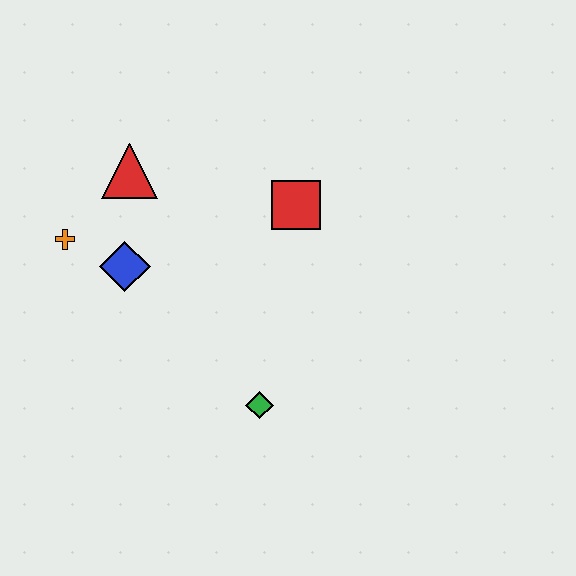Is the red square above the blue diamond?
Yes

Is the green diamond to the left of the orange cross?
No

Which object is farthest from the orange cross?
The green diamond is farthest from the orange cross.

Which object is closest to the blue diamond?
The orange cross is closest to the blue diamond.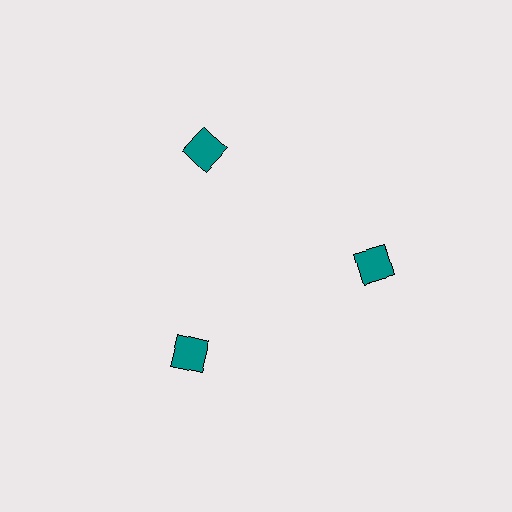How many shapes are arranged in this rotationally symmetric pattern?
There are 3 shapes, arranged in 3 groups of 1.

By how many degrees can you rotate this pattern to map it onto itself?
The pattern maps onto itself every 120 degrees of rotation.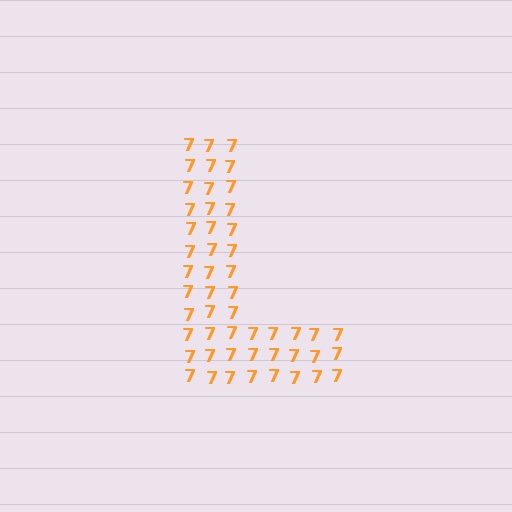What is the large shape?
The large shape is the letter L.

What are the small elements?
The small elements are digit 7's.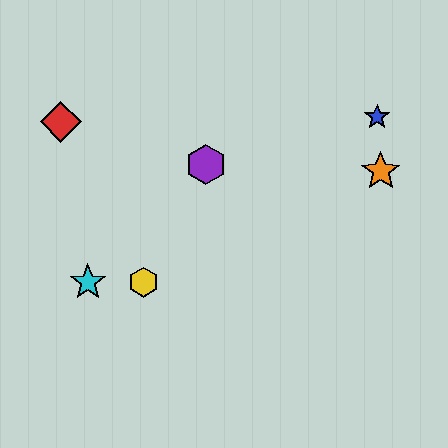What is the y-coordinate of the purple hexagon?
The purple hexagon is at y≈164.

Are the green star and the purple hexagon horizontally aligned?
No, the green star is at y≈282 and the purple hexagon is at y≈164.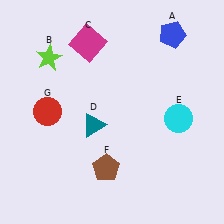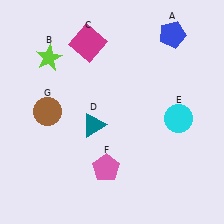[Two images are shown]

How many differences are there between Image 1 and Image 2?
There are 2 differences between the two images.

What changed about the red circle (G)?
In Image 1, G is red. In Image 2, it changed to brown.